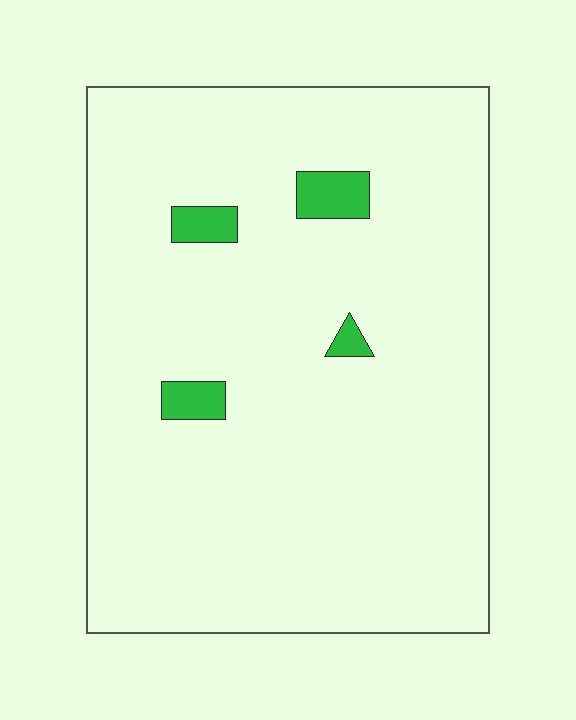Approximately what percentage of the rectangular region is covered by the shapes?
Approximately 5%.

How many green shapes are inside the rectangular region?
4.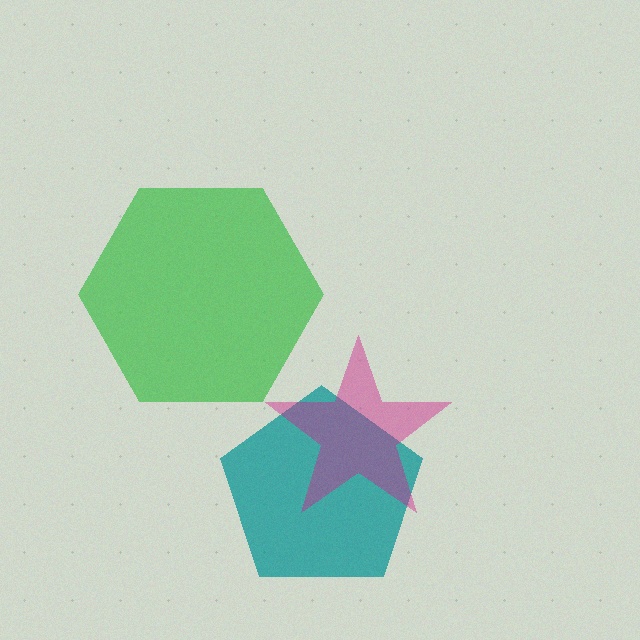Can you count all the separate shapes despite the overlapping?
Yes, there are 3 separate shapes.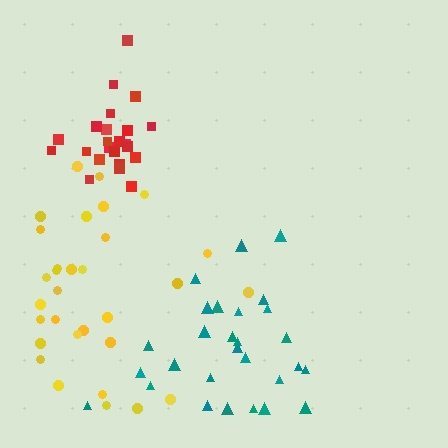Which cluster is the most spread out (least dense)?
Yellow.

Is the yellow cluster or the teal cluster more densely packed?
Teal.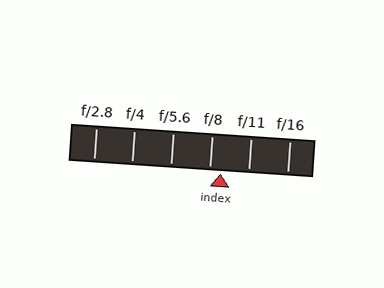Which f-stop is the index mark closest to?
The index mark is closest to f/8.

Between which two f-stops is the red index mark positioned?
The index mark is between f/8 and f/11.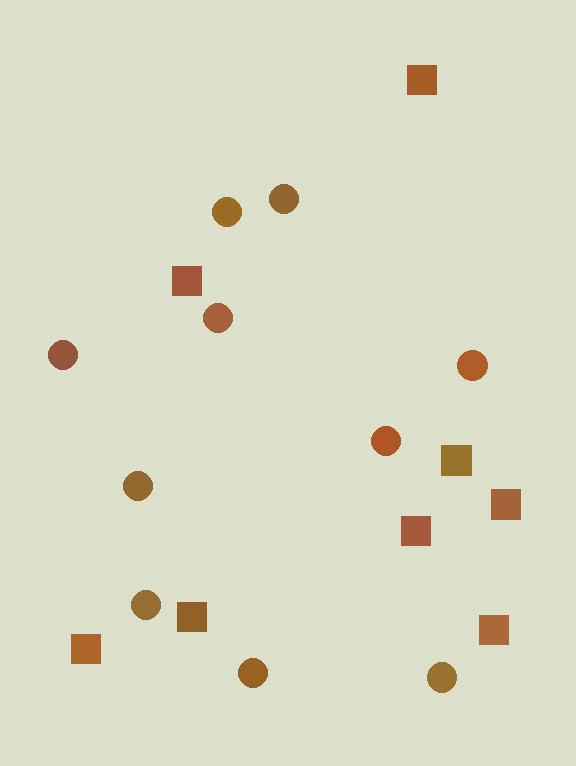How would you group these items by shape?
There are 2 groups: one group of squares (8) and one group of circles (10).